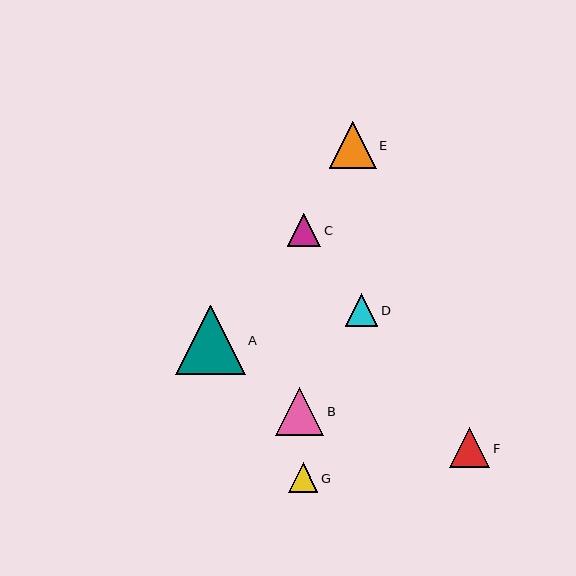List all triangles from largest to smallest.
From largest to smallest: A, B, E, F, C, D, G.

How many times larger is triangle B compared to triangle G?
Triangle B is approximately 1.6 times the size of triangle G.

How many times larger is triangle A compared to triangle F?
Triangle A is approximately 1.8 times the size of triangle F.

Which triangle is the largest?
Triangle A is the largest with a size of approximately 70 pixels.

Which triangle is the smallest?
Triangle G is the smallest with a size of approximately 30 pixels.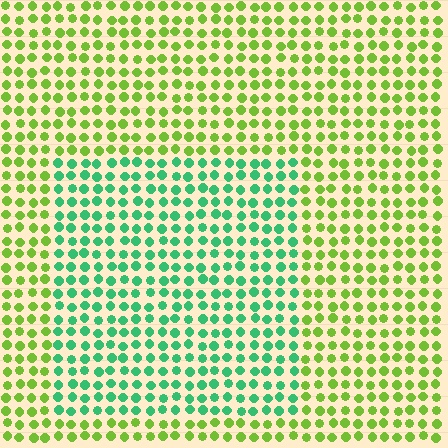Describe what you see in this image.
The image is filled with small lime elements in a uniform arrangement. A rectangle-shaped region is visible where the elements are tinted to a slightly different hue, forming a subtle color boundary.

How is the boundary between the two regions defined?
The boundary is defined purely by a slight shift in hue (about 54 degrees). Spacing, size, and orientation are identical on both sides.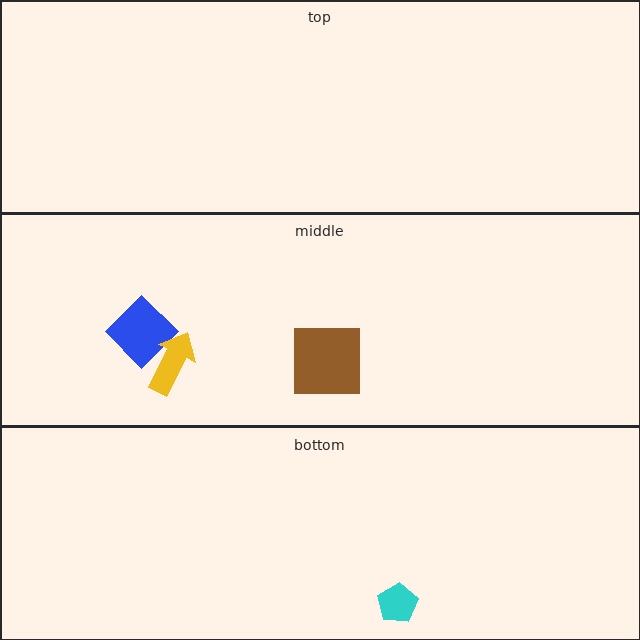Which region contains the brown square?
The middle region.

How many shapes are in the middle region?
3.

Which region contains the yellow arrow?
The middle region.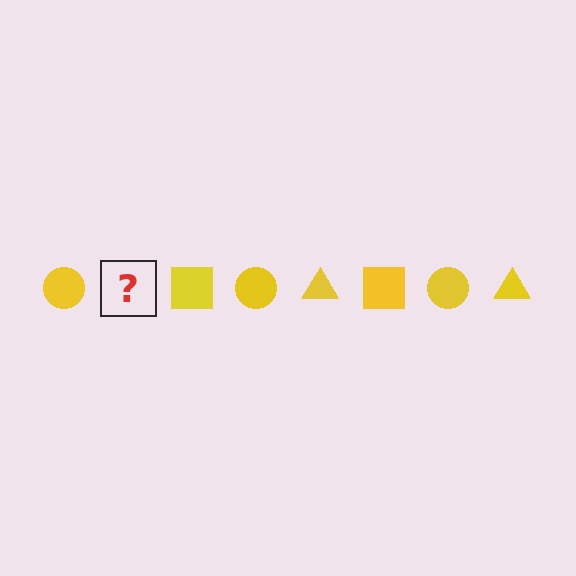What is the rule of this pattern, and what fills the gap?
The rule is that the pattern cycles through circle, triangle, square shapes in yellow. The gap should be filled with a yellow triangle.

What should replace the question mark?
The question mark should be replaced with a yellow triangle.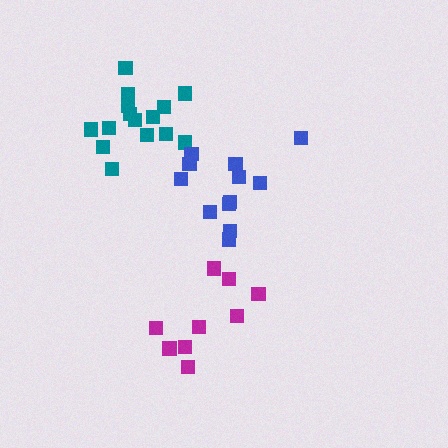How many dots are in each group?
Group 1: 9 dots, Group 2: 15 dots, Group 3: 12 dots (36 total).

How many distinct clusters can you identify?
There are 3 distinct clusters.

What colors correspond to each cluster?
The clusters are colored: magenta, teal, blue.